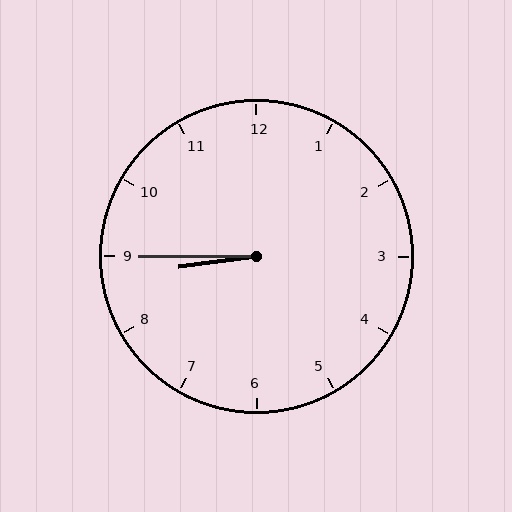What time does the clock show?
8:45.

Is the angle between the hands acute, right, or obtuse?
It is acute.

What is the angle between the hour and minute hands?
Approximately 8 degrees.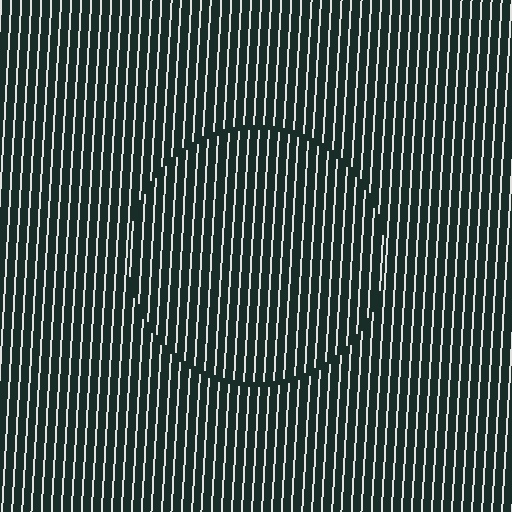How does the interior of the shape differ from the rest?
The interior of the shape contains the same grating, shifted by half a period — the contour is defined by the phase discontinuity where line-ends from the inner and outer gratings abut.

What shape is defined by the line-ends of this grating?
An illusory circle. The interior of the shape contains the same grating, shifted by half a period — the contour is defined by the phase discontinuity where line-ends from the inner and outer gratings abut.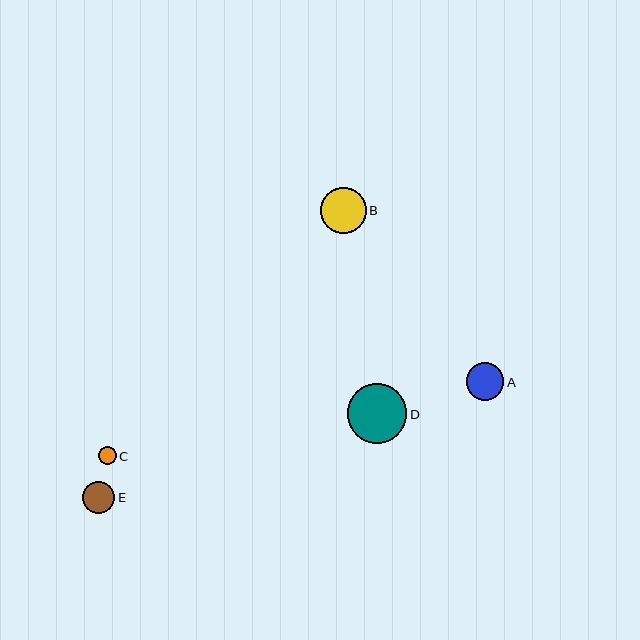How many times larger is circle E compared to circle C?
Circle E is approximately 1.7 times the size of circle C.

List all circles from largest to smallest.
From largest to smallest: D, B, A, E, C.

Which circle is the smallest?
Circle C is the smallest with a size of approximately 18 pixels.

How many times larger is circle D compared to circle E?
Circle D is approximately 1.9 times the size of circle E.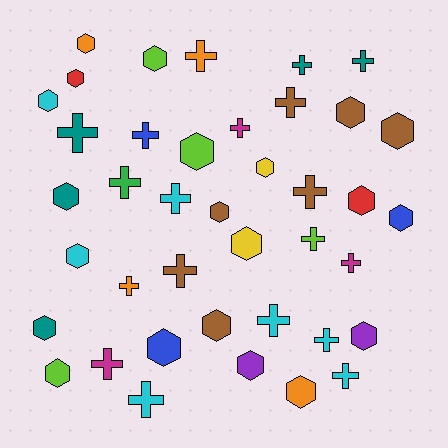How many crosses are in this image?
There are 19 crosses.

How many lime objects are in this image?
There are 4 lime objects.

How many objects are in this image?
There are 40 objects.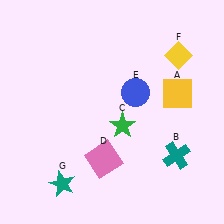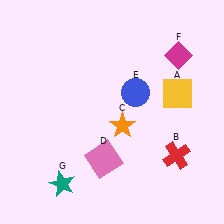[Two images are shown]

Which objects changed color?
B changed from teal to red. C changed from green to orange. F changed from yellow to magenta.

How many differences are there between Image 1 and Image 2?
There are 3 differences between the two images.